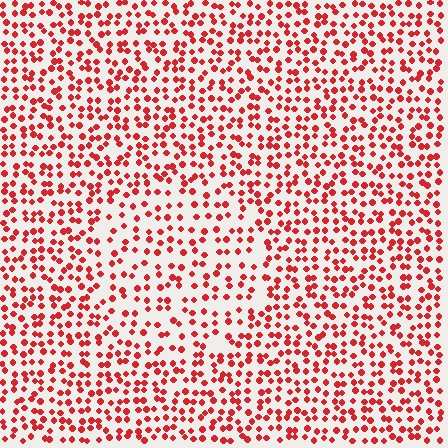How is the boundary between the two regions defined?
The boundary is defined by a change in element density (approximately 1.5x ratio). All elements are the same color, size, and shape.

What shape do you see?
I see a circle.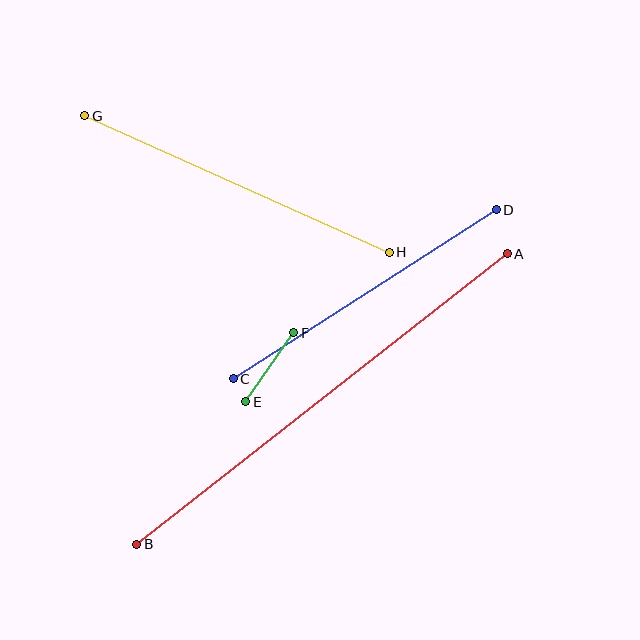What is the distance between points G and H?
The distance is approximately 334 pixels.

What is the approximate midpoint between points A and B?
The midpoint is at approximately (322, 399) pixels.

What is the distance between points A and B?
The distance is approximately 471 pixels.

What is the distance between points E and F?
The distance is approximately 84 pixels.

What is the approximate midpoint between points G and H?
The midpoint is at approximately (237, 184) pixels.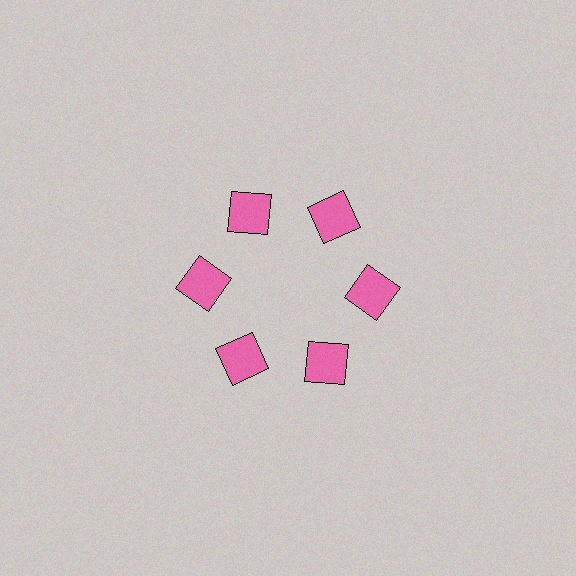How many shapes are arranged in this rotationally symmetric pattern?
There are 6 shapes, arranged in 6 groups of 1.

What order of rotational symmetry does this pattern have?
This pattern has 6-fold rotational symmetry.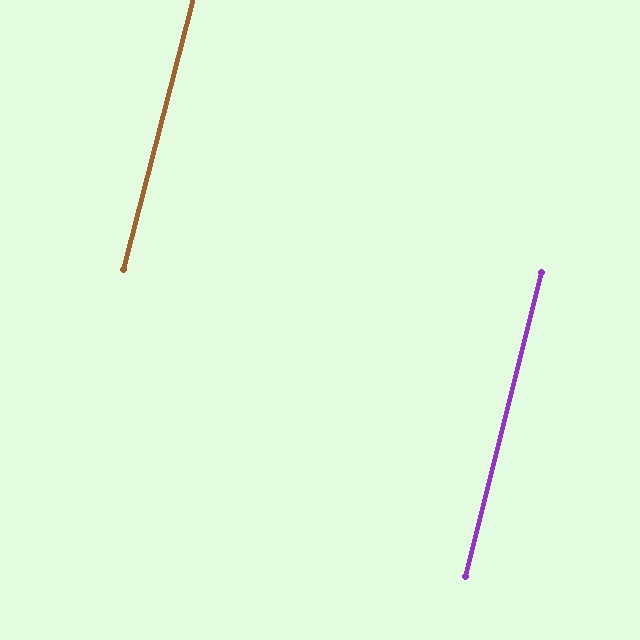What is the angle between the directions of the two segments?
Approximately 1 degree.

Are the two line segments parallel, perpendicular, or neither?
Parallel — their directions differ by only 0.5°.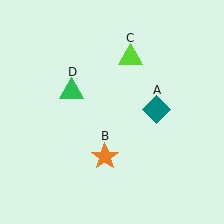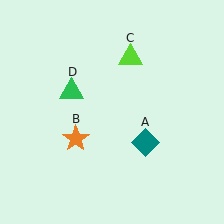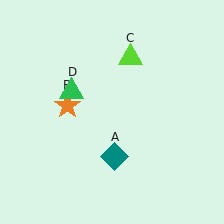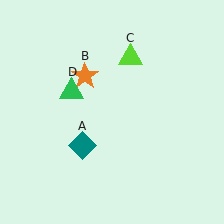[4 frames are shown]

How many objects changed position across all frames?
2 objects changed position: teal diamond (object A), orange star (object B).